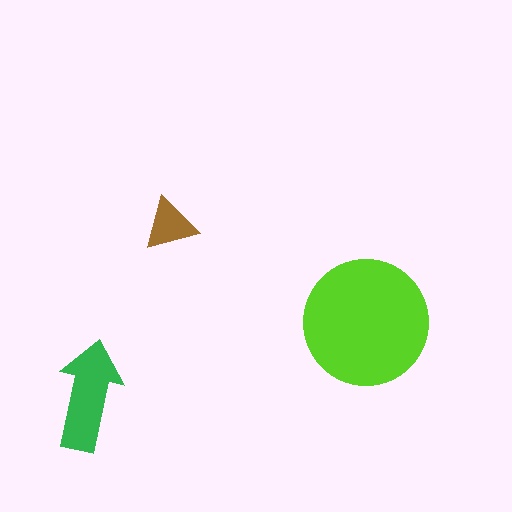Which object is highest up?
The brown triangle is topmost.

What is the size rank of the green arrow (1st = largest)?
2nd.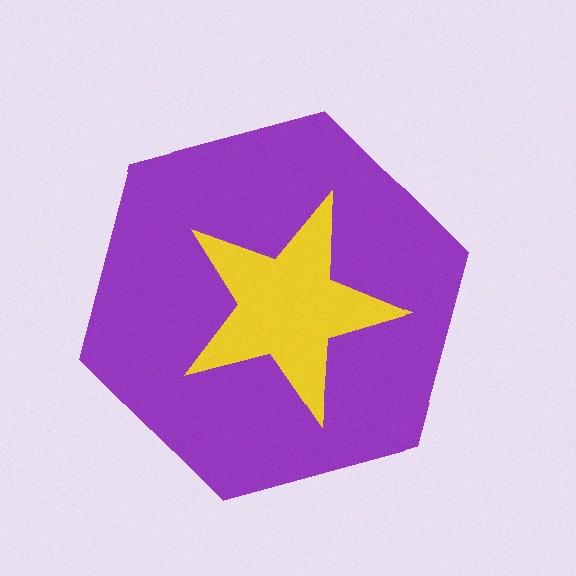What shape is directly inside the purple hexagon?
The yellow star.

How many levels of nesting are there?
2.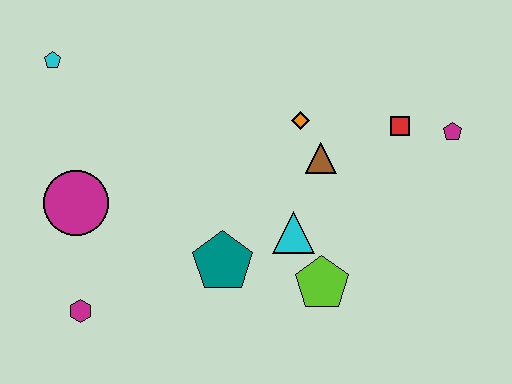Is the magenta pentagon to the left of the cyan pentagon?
No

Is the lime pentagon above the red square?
No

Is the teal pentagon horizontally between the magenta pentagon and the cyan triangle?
No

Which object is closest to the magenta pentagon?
The red square is closest to the magenta pentagon.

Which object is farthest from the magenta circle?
The magenta pentagon is farthest from the magenta circle.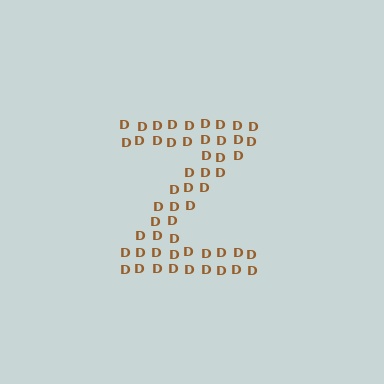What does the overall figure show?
The overall figure shows the letter Z.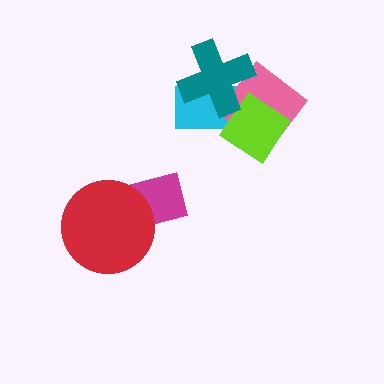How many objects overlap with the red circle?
1 object overlaps with the red circle.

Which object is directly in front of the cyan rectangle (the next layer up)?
The pink diamond is directly in front of the cyan rectangle.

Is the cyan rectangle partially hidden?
Yes, it is partially covered by another shape.